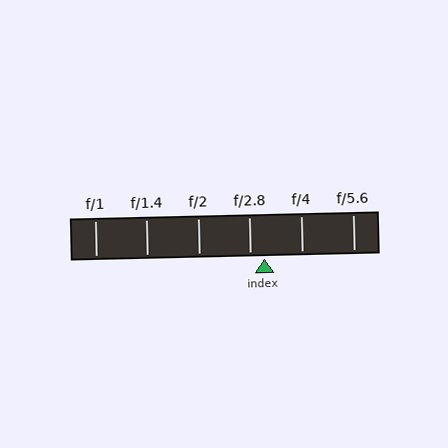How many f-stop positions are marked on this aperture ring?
There are 6 f-stop positions marked.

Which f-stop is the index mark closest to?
The index mark is closest to f/2.8.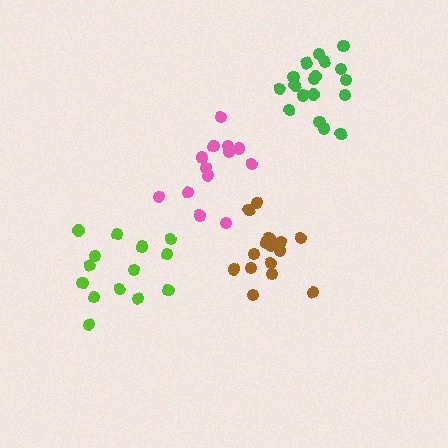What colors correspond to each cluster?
The clusters are colored: pink, lime, green, brown.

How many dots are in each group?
Group 1: 14 dots, Group 2: 14 dots, Group 3: 18 dots, Group 4: 16 dots (62 total).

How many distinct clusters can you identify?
There are 4 distinct clusters.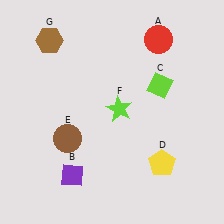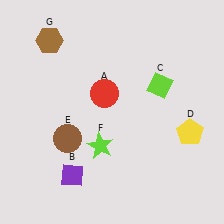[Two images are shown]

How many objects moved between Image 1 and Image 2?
3 objects moved between the two images.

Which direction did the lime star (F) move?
The lime star (F) moved down.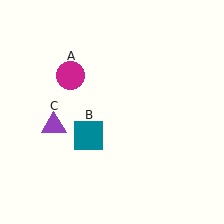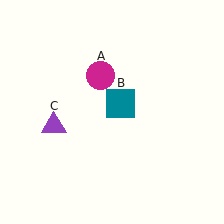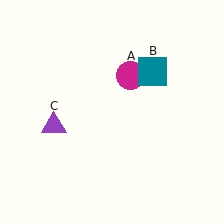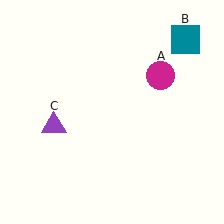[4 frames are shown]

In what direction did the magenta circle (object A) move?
The magenta circle (object A) moved right.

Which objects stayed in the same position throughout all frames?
Purple triangle (object C) remained stationary.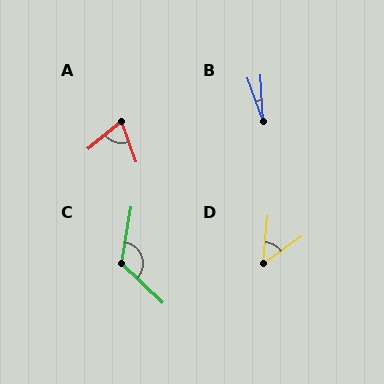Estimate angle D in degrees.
Approximately 49 degrees.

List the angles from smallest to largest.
B (16°), D (49°), A (70°), C (124°).